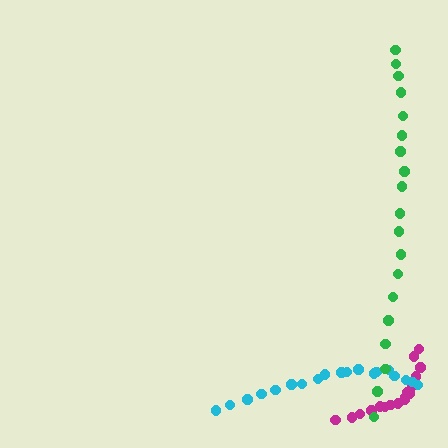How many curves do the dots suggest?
There are 3 distinct paths.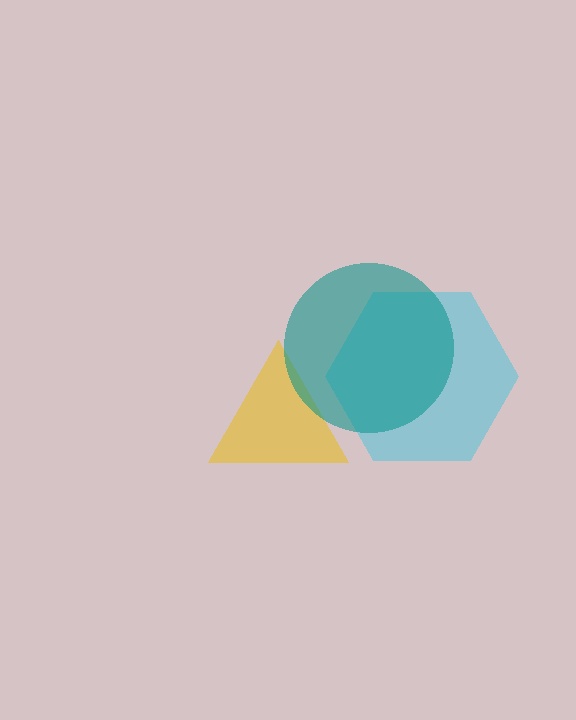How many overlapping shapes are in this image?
There are 3 overlapping shapes in the image.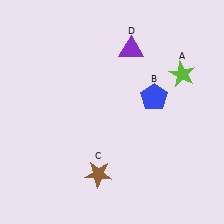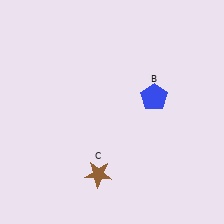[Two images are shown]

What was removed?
The purple triangle (D), the lime star (A) were removed in Image 2.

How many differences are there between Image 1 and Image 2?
There are 2 differences between the two images.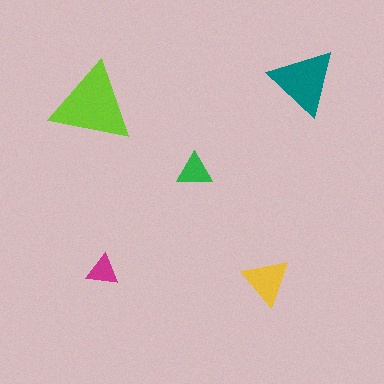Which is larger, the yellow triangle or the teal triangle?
The teal one.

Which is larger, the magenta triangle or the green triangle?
The green one.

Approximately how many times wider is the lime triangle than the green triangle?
About 2.5 times wider.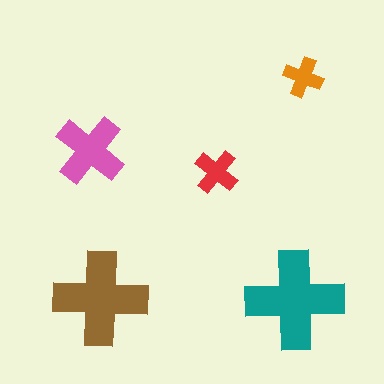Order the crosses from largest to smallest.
the teal one, the brown one, the pink one, the red one, the orange one.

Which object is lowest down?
The teal cross is bottommost.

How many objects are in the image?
There are 5 objects in the image.